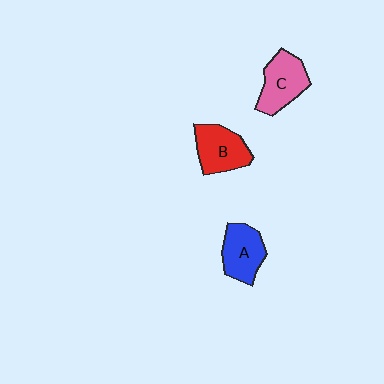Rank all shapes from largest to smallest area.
From largest to smallest: C (pink), B (red), A (blue).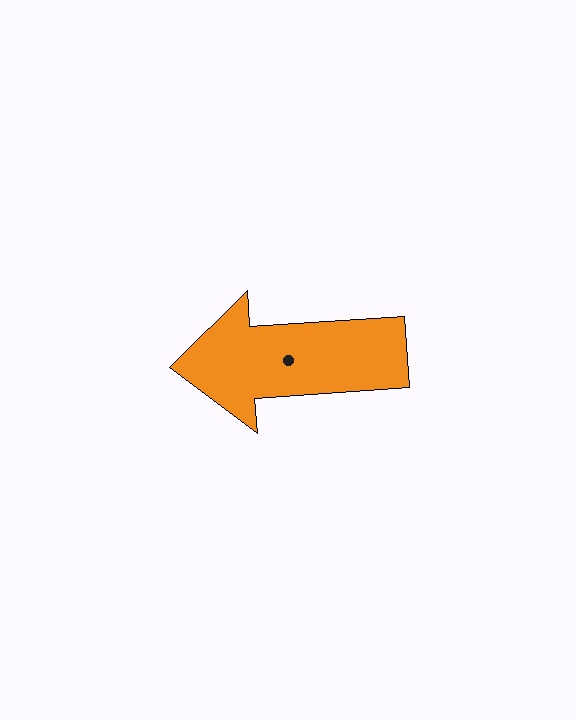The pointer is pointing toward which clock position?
Roughly 9 o'clock.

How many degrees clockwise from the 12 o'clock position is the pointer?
Approximately 266 degrees.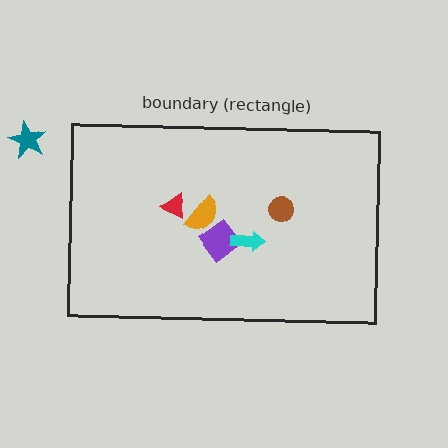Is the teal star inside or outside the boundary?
Outside.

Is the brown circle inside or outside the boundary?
Inside.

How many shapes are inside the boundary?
5 inside, 1 outside.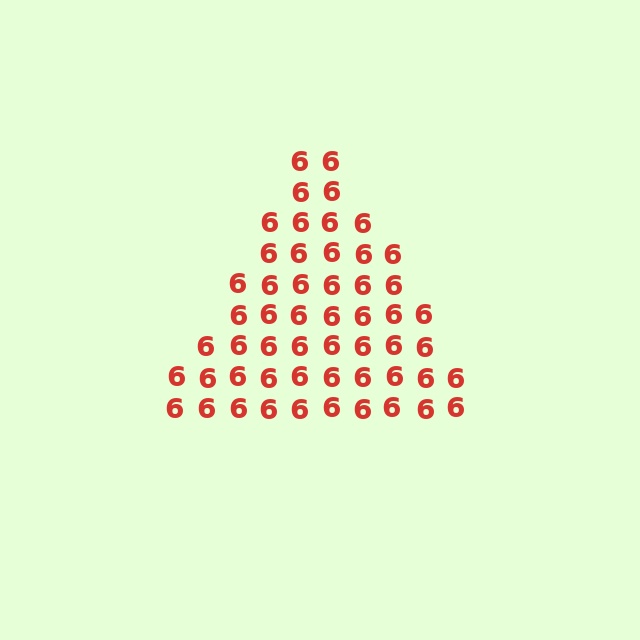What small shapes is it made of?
It is made of small digit 6's.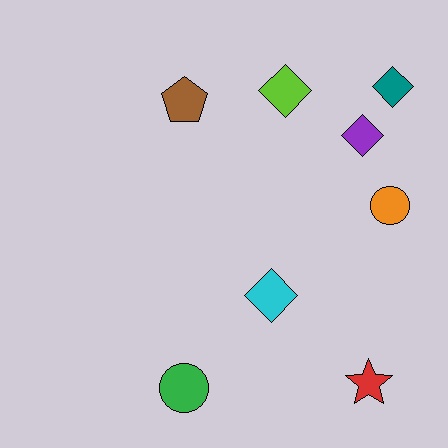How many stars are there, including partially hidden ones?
There is 1 star.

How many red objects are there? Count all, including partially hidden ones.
There is 1 red object.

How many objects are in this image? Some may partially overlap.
There are 8 objects.